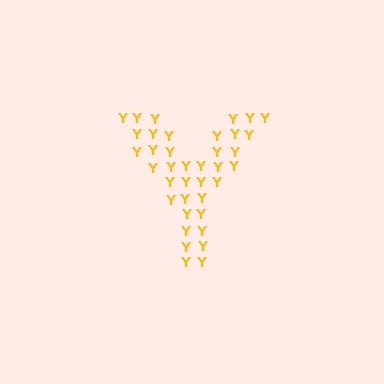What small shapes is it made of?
It is made of small letter Y's.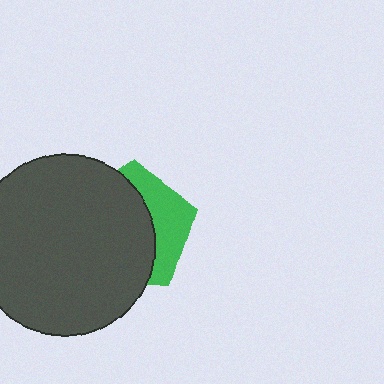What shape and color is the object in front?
The object in front is a dark gray circle.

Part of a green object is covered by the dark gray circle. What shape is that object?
It is a pentagon.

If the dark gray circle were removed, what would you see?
You would see the complete green pentagon.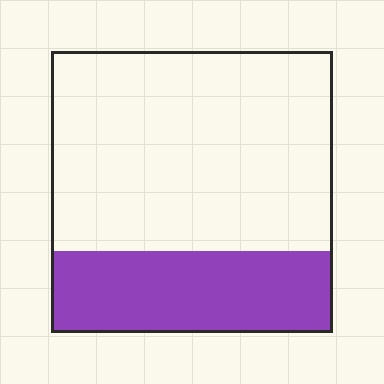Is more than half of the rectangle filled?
No.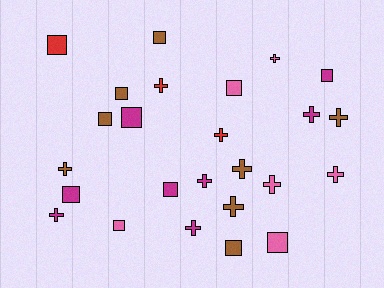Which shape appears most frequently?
Cross, with 13 objects.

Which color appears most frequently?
Magenta, with 8 objects.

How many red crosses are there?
There are 2 red crosses.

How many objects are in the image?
There are 25 objects.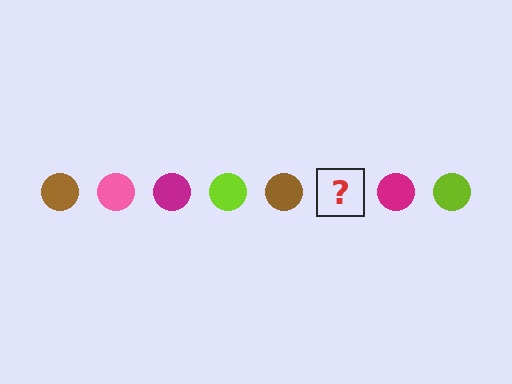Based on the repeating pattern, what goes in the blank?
The blank should be a pink circle.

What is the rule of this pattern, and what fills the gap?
The rule is that the pattern cycles through brown, pink, magenta, lime circles. The gap should be filled with a pink circle.